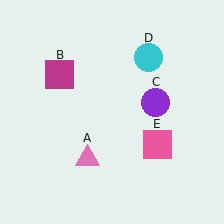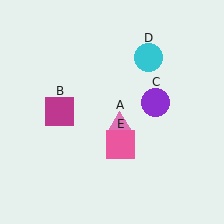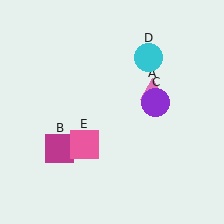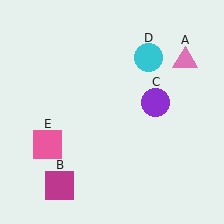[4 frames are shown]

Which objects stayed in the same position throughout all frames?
Purple circle (object C) and cyan circle (object D) remained stationary.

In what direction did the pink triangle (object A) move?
The pink triangle (object A) moved up and to the right.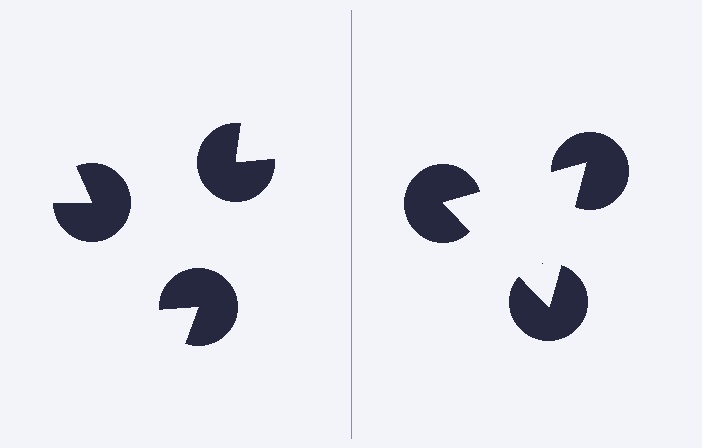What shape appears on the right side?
An illusory triangle.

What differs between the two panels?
The pac-man discs are positioned identically on both sides; only the wedge orientations differ. On the right they align to a triangle; on the left they are misaligned.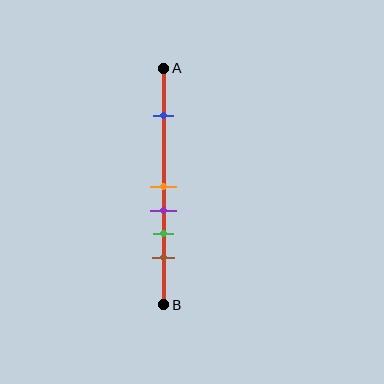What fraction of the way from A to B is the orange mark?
The orange mark is approximately 50% (0.5) of the way from A to B.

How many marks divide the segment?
There are 5 marks dividing the segment.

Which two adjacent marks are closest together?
The orange and purple marks are the closest adjacent pair.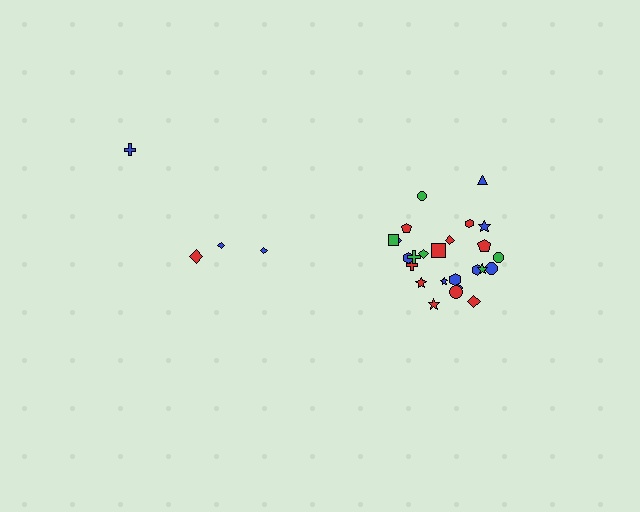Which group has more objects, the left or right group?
The right group.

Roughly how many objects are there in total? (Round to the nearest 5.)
Roughly 30 objects in total.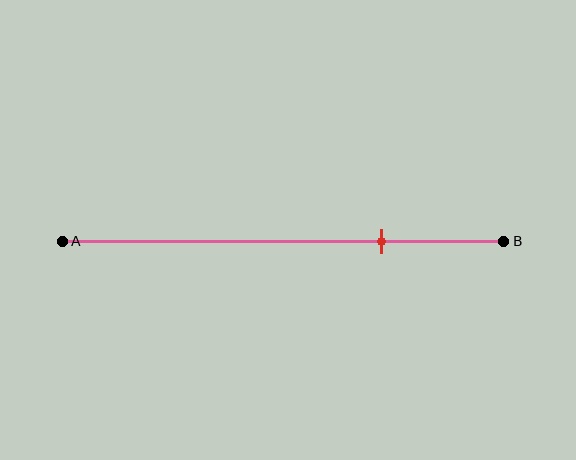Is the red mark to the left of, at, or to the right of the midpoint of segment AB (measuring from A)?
The red mark is to the right of the midpoint of segment AB.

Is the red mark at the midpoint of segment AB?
No, the mark is at about 70% from A, not at the 50% midpoint.